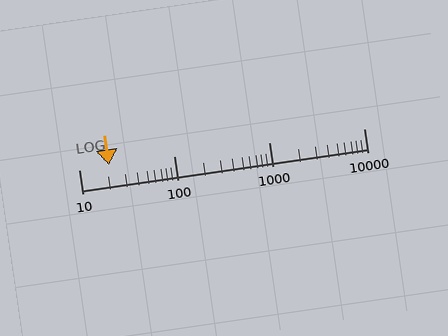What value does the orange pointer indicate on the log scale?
The pointer indicates approximately 21.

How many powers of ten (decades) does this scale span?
The scale spans 3 decades, from 10 to 10000.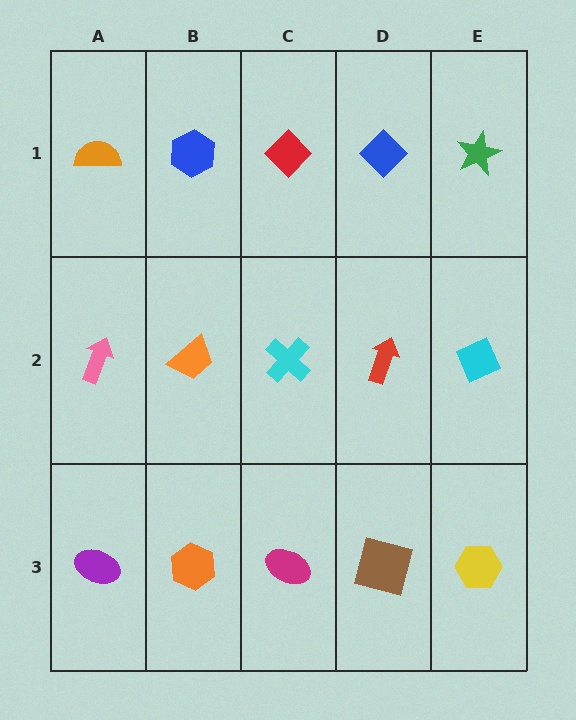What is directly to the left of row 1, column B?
An orange semicircle.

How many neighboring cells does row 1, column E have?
2.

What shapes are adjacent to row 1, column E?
A cyan diamond (row 2, column E), a blue diamond (row 1, column D).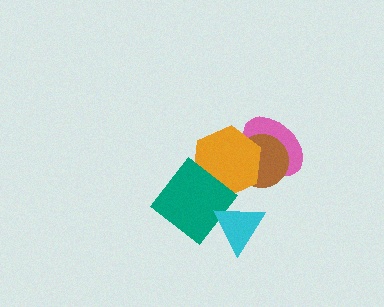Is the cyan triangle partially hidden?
No, no other shape covers it.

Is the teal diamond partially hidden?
Yes, it is partially covered by another shape.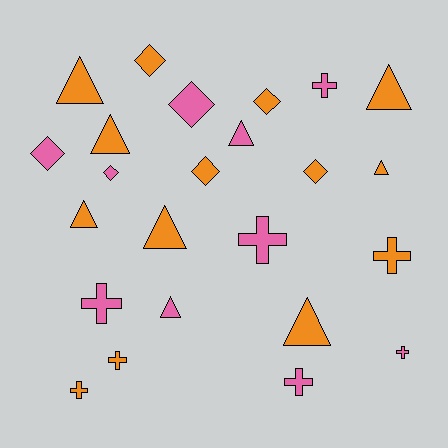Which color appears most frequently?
Orange, with 14 objects.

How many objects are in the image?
There are 24 objects.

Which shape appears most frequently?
Triangle, with 9 objects.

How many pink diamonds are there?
There are 3 pink diamonds.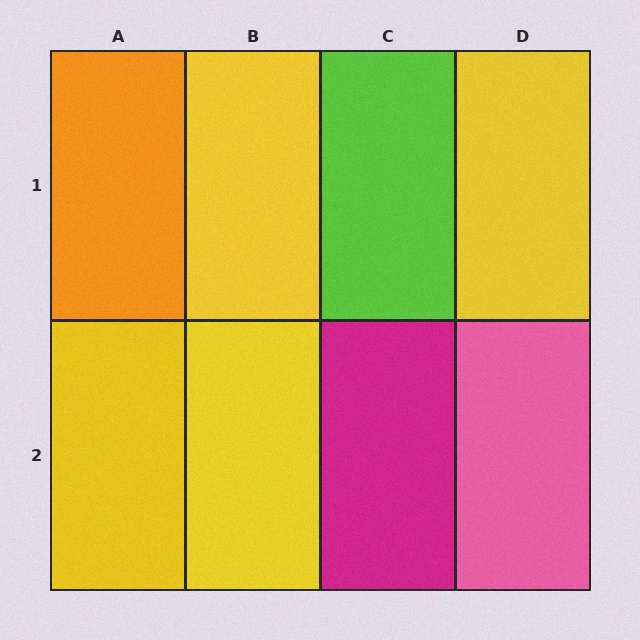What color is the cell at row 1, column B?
Yellow.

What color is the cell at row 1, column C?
Lime.